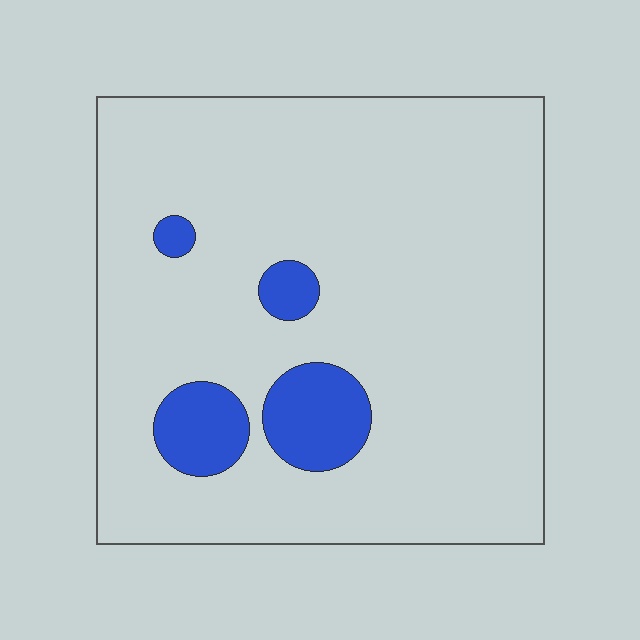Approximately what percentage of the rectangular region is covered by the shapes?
Approximately 10%.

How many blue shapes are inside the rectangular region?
4.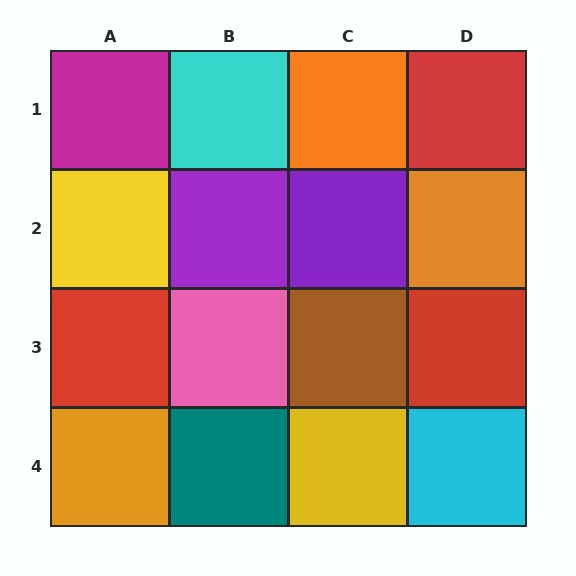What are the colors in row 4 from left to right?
Orange, teal, yellow, cyan.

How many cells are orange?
3 cells are orange.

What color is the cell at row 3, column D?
Red.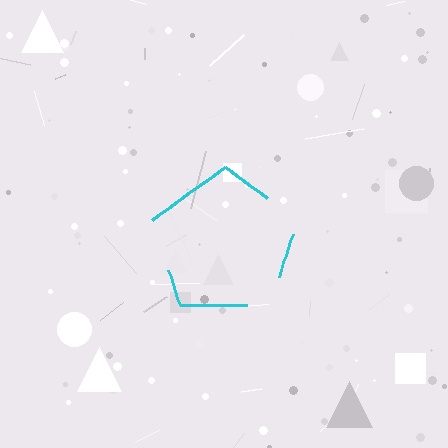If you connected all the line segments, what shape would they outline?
They would outline a pentagon.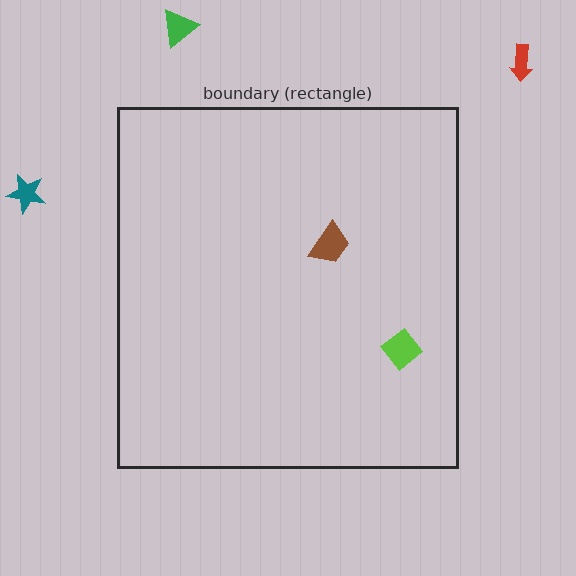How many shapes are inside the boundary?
2 inside, 3 outside.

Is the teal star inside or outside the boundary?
Outside.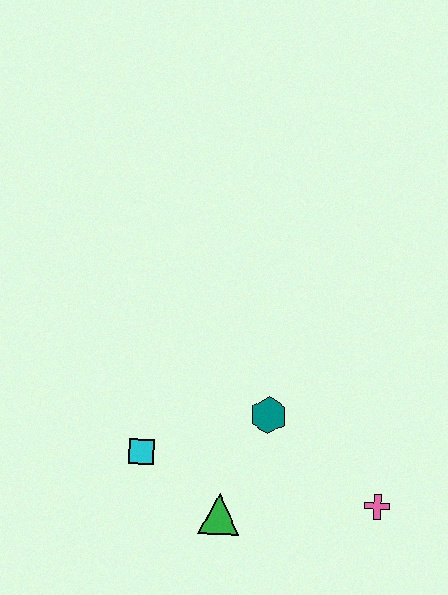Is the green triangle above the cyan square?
No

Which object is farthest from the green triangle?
The pink cross is farthest from the green triangle.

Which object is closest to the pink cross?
The teal hexagon is closest to the pink cross.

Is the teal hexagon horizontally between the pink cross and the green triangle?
Yes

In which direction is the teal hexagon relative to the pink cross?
The teal hexagon is to the left of the pink cross.